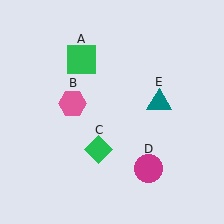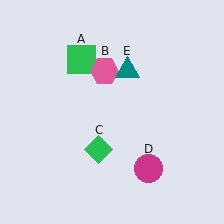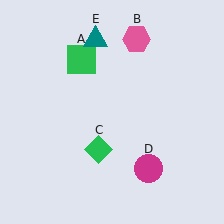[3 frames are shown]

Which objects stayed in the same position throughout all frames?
Green square (object A) and green diamond (object C) and magenta circle (object D) remained stationary.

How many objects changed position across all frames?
2 objects changed position: pink hexagon (object B), teal triangle (object E).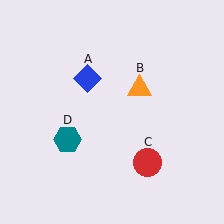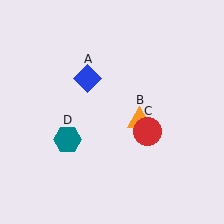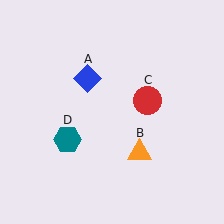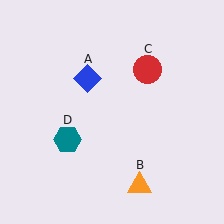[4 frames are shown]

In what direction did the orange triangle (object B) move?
The orange triangle (object B) moved down.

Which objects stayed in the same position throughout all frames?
Blue diamond (object A) and teal hexagon (object D) remained stationary.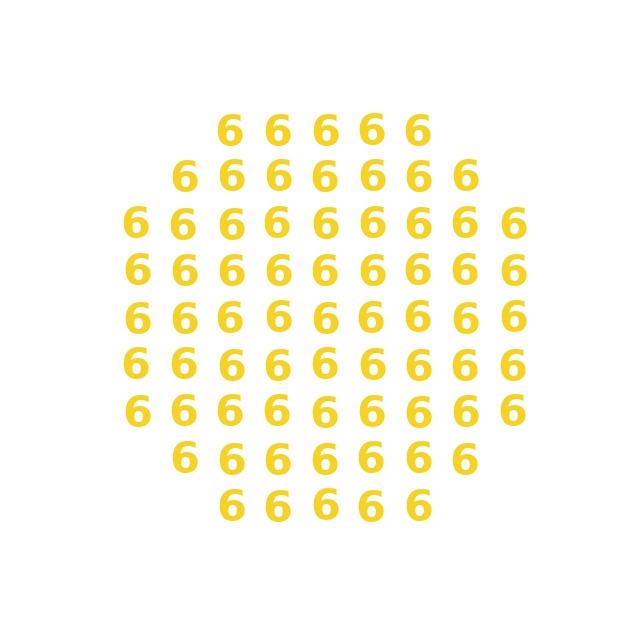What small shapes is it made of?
It is made of small digit 6's.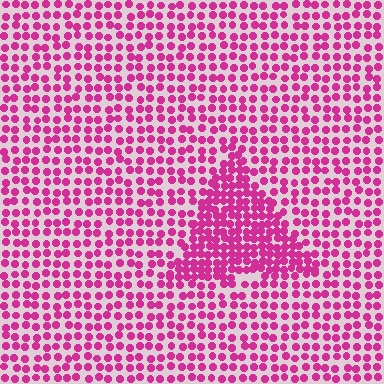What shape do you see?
I see a triangle.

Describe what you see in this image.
The image contains small magenta elements arranged at two different densities. A triangle-shaped region is visible where the elements are more densely packed than the surrounding area.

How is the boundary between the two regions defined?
The boundary is defined by a change in element density (approximately 1.9x ratio). All elements are the same color, size, and shape.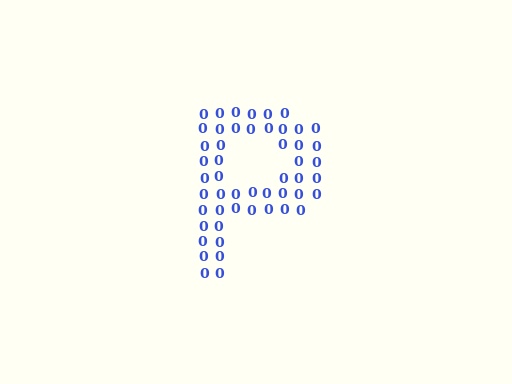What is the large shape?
The large shape is the letter P.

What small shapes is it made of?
It is made of small digit 0's.